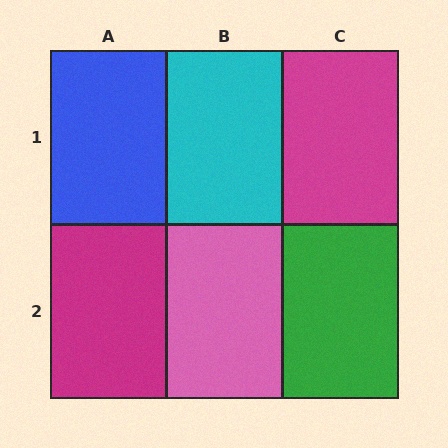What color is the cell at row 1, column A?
Blue.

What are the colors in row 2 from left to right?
Magenta, pink, green.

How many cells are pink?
1 cell is pink.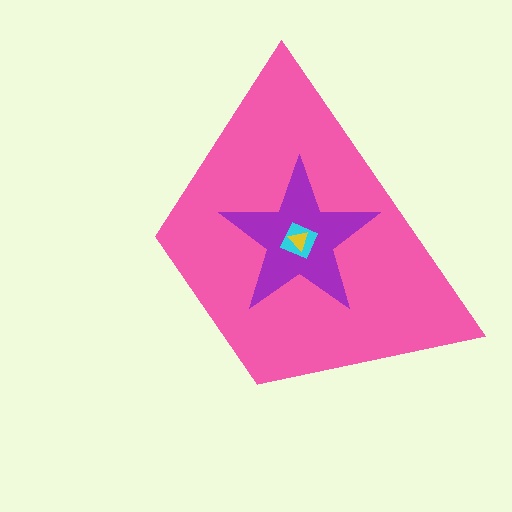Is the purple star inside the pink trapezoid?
Yes.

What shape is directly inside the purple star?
The cyan diamond.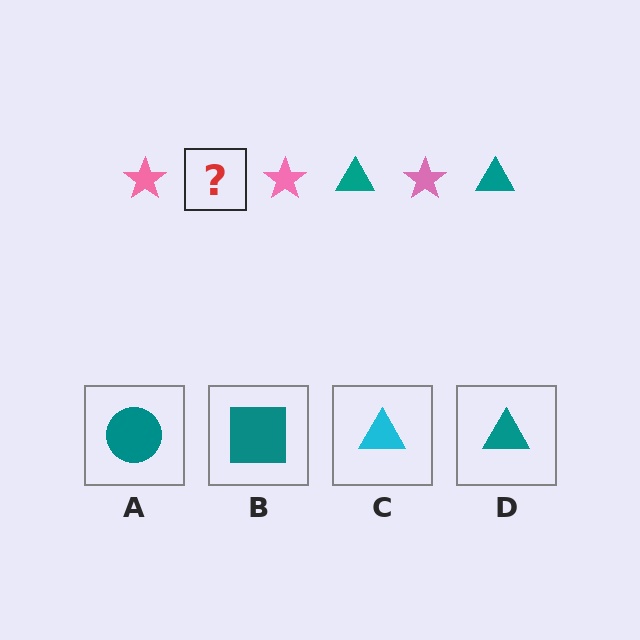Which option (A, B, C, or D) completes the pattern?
D.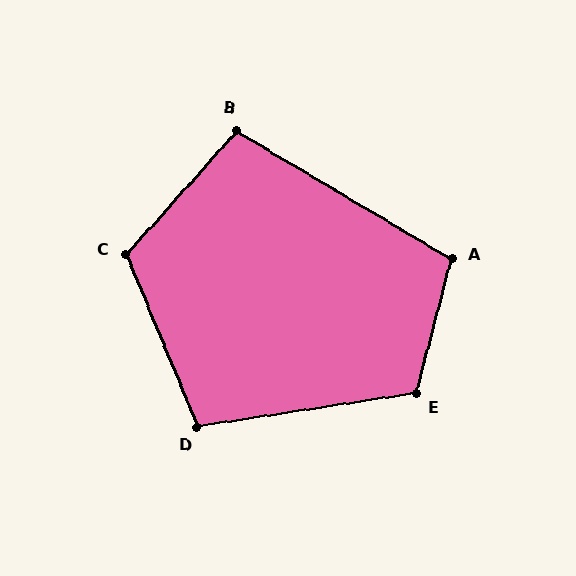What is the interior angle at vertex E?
Approximately 113 degrees (obtuse).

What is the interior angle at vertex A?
Approximately 106 degrees (obtuse).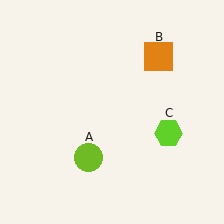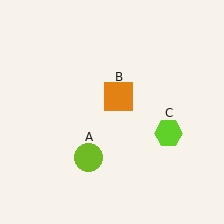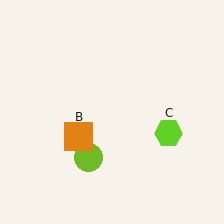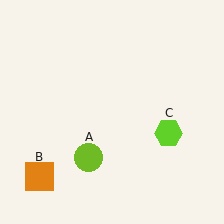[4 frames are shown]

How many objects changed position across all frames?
1 object changed position: orange square (object B).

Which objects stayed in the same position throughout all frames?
Lime circle (object A) and lime hexagon (object C) remained stationary.